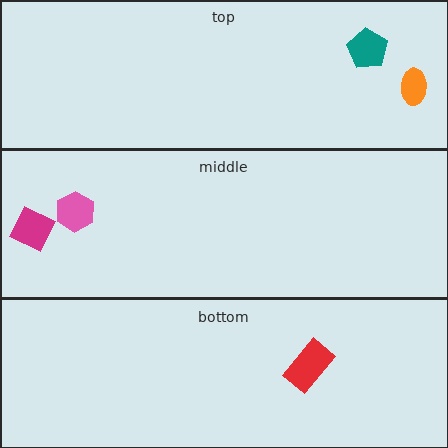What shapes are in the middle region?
The pink hexagon, the magenta diamond.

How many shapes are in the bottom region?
1.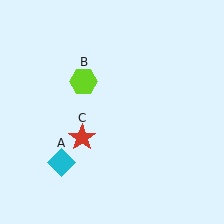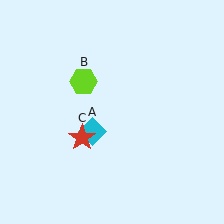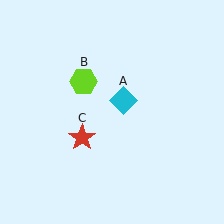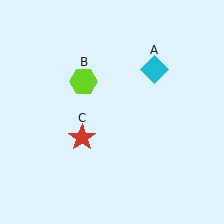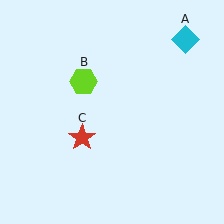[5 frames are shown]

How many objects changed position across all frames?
1 object changed position: cyan diamond (object A).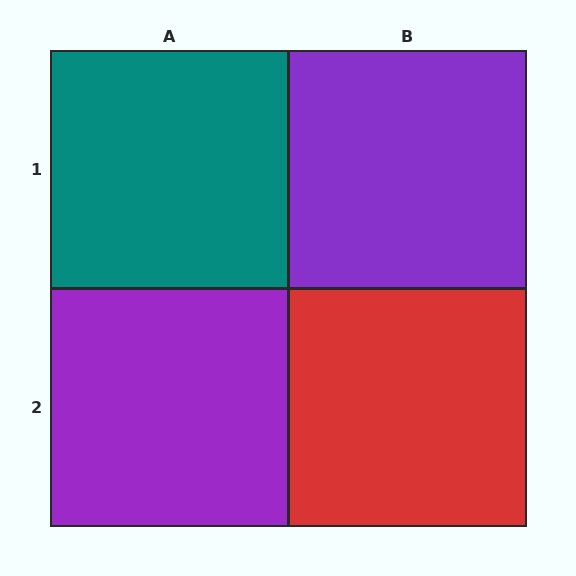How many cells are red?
1 cell is red.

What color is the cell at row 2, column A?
Purple.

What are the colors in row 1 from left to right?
Teal, purple.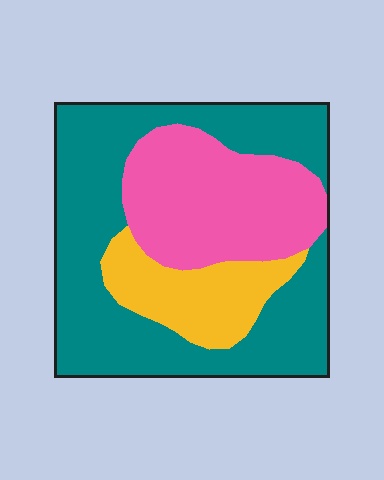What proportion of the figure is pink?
Pink covers about 30% of the figure.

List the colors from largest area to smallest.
From largest to smallest: teal, pink, yellow.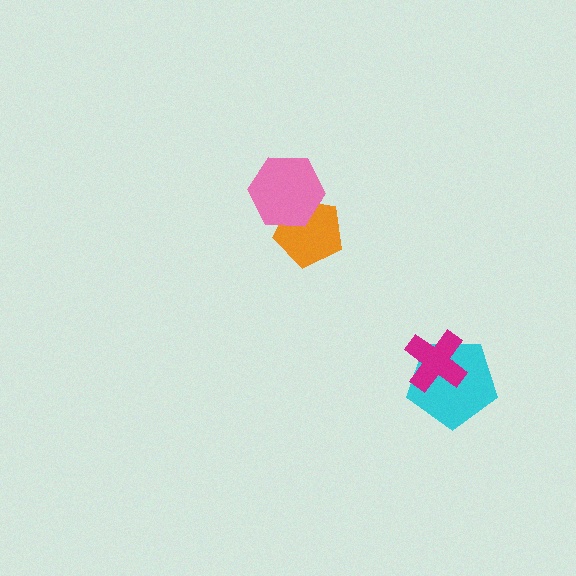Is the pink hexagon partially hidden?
No, no other shape covers it.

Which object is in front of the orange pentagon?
The pink hexagon is in front of the orange pentagon.